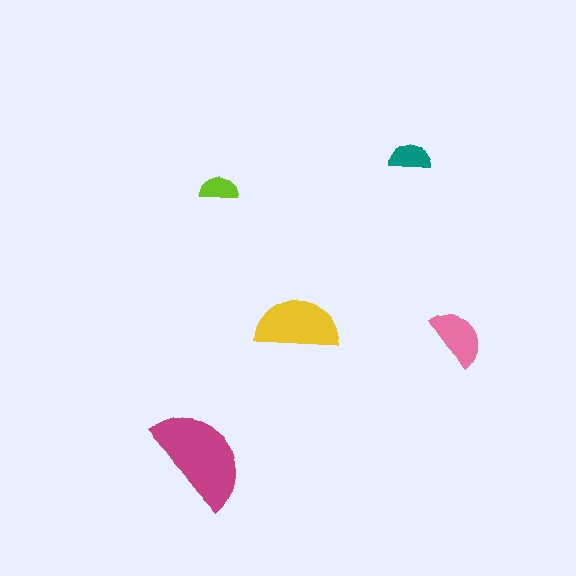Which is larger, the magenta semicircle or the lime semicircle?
The magenta one.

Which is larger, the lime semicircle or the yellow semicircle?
The yellow one.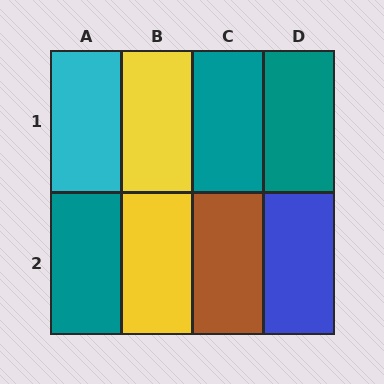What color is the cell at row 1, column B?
Yellow.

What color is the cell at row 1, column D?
Teal.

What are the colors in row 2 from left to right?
Teal, yellow, brown, blue.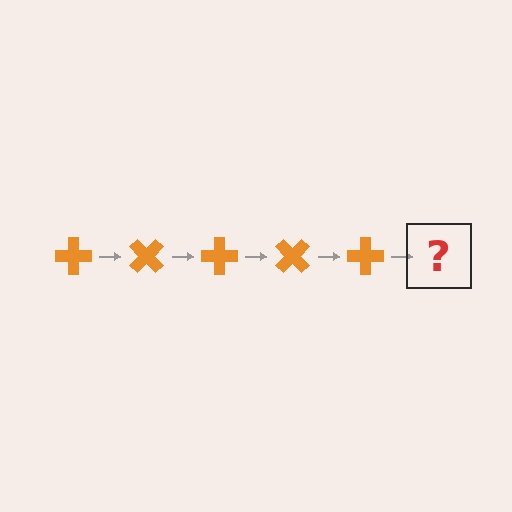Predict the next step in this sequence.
The next step is an orange cross rotated 225 degrees.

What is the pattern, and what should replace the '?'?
The pattern is that the cross rotates 45 degrees each step. The '?' should be an orange cross rotated 225 degrees.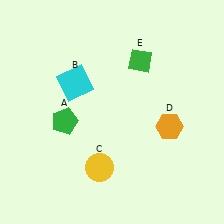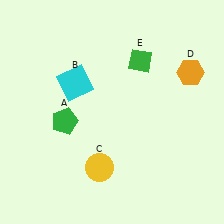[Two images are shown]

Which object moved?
The orange hexagon (D) moved up.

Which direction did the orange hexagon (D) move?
The orange hexagon (D) moved up.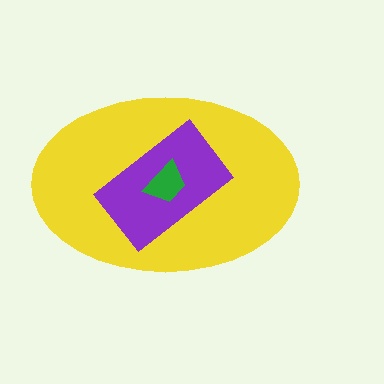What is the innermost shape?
The green trapezoid.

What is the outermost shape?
The yellow ellipse.